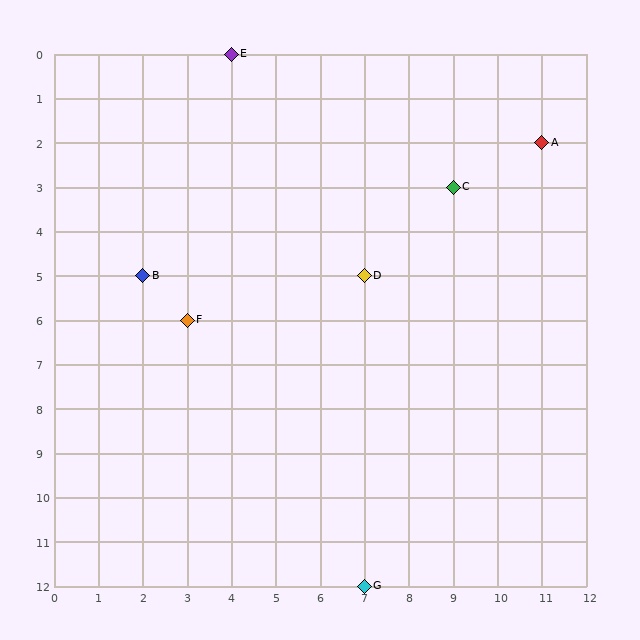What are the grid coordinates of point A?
Point A is at grid coordinates (11, 2).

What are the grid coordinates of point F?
Point F is at grid coordinates (3, 6).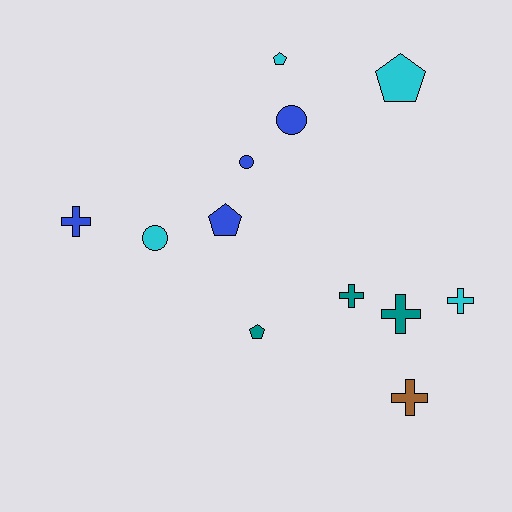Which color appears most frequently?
Cyan, with 4 objects.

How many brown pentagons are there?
There are no brown pentagons.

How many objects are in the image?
There are 12 objects.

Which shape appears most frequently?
Cross, with 5 objects.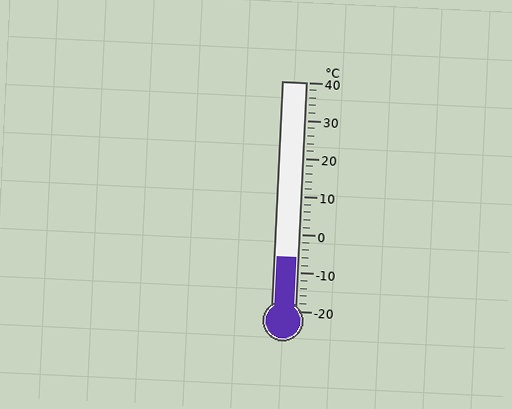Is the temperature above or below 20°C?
The temperature is below 20°C.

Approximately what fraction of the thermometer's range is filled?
The thermometer is filled to approximately 25% of its range.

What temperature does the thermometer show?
The thermometer shows approximately -6°C.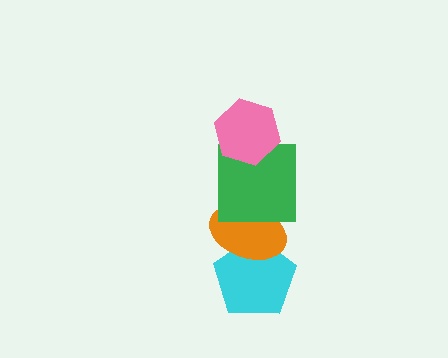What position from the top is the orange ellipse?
The orange ellipse is 3rd from the top.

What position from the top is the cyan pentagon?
The cyan pentagon is 4th from the top.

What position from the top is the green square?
The green square is 2nd from the top.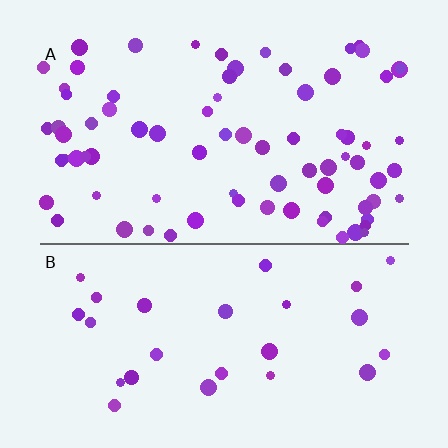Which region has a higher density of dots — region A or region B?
A (the top).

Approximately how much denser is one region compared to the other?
Approximately 2.9× — region A over region B.